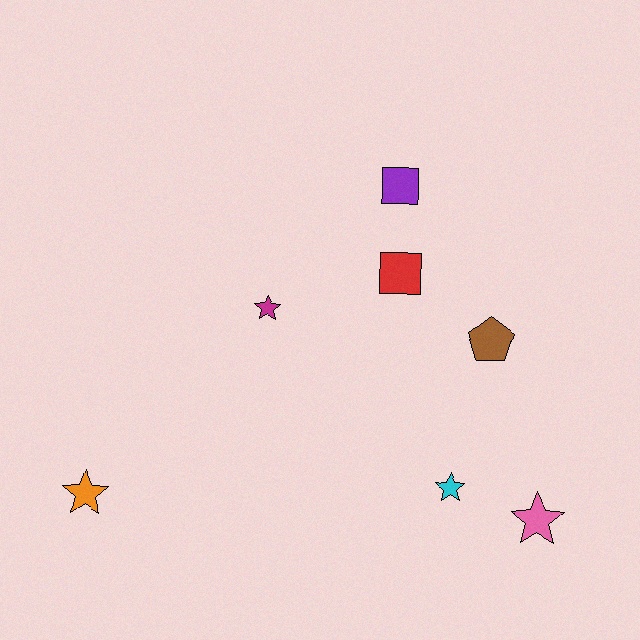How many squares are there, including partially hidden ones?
There are 2 squares.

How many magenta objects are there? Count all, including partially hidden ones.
There is 1 magenta object.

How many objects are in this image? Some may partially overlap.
There are 7 objects.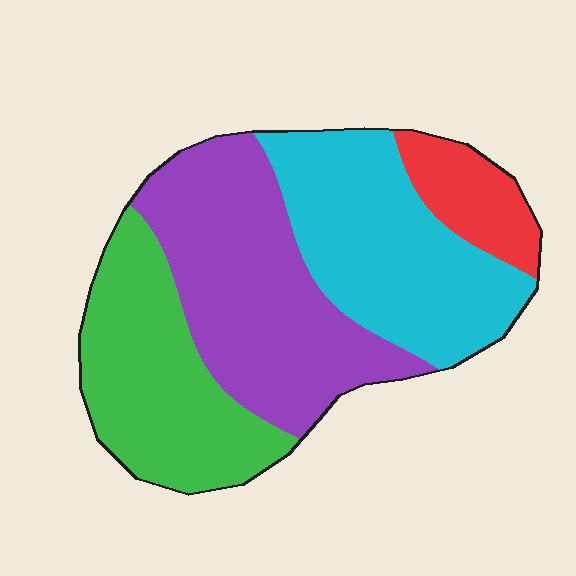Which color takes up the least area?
Red, at roughly 10%.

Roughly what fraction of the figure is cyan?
Cyan covers about 30% of the figure.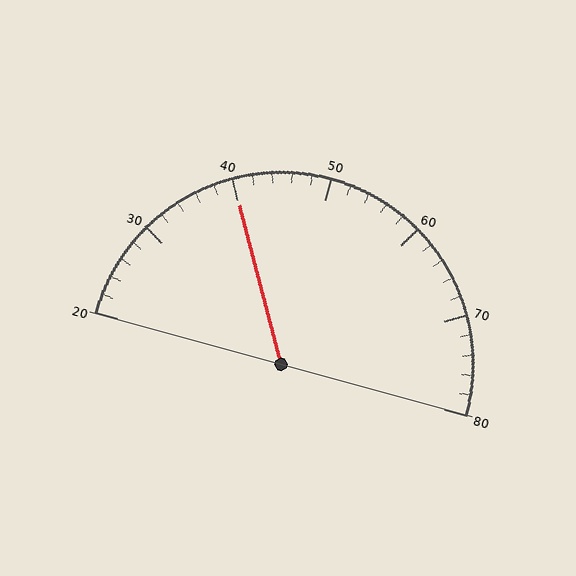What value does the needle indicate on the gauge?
The needle indicates approximately 40.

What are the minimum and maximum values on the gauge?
The gauge ranges from 20 to 80.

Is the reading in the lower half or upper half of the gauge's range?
The reading is in the lower half of the range (20 to 80).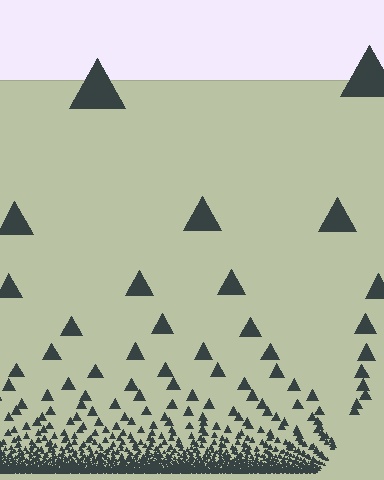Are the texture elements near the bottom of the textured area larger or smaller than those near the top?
Smaller. The gradient is inverted — elements near the bottom are smaller and denser.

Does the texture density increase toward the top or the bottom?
Density increases toward the bottom.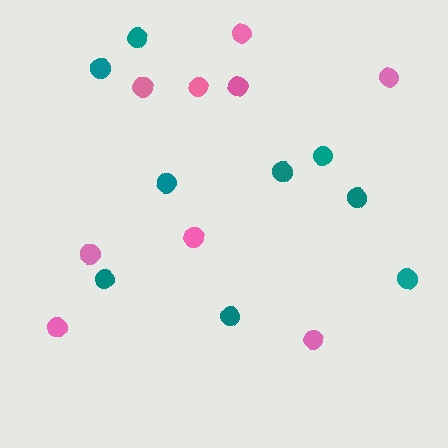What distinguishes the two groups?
There are 2 groups: one group of pink circles (9) and one group of teal circles (9).